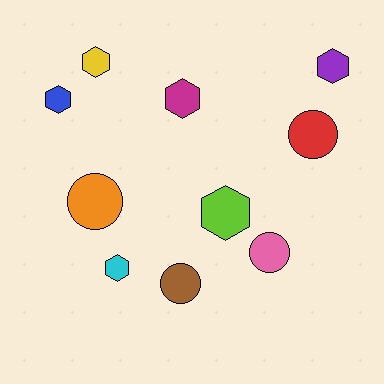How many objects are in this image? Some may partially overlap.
There are 10 objects.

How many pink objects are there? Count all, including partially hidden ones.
There is 1 pink object.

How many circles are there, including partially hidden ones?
There are 4 circles.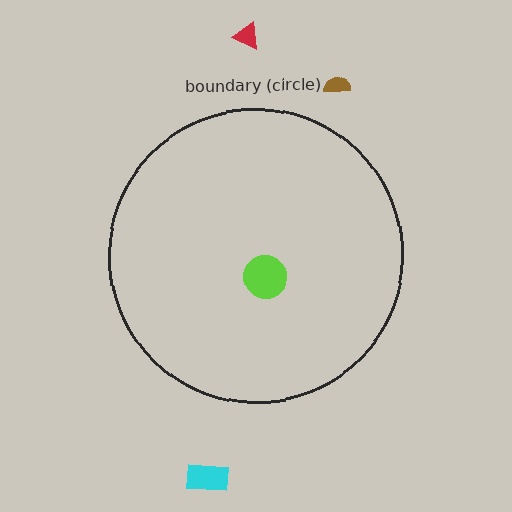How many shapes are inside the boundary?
1 inside, 3 outside.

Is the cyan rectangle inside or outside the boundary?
Outside.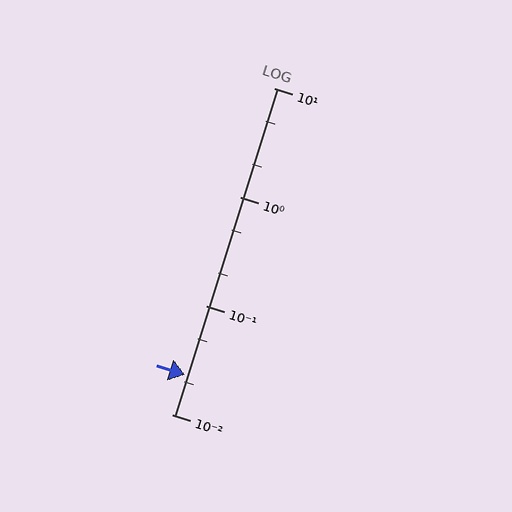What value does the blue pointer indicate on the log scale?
The pointer indicates approximately 0.023.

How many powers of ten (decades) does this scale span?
The scale spans 3 decades, from 0.01 to 10.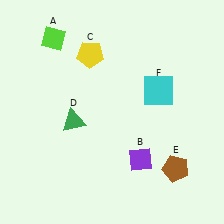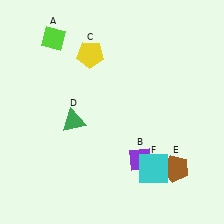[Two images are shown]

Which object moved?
The cyan square (F) moved down.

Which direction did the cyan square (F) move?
The cyan square (F) moved down.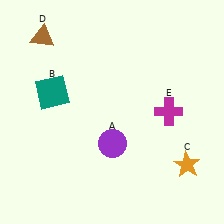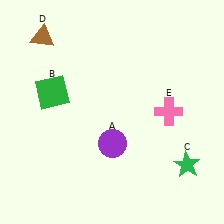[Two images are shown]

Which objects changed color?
B changed from teal to green. C changed from orange to green. E changed from magenta to pink.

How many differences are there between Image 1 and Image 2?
There are 3 differences between the two images.